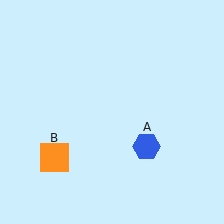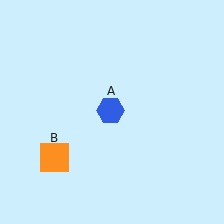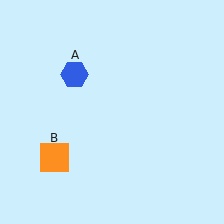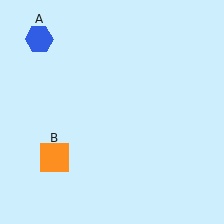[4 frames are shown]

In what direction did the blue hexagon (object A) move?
The blue hexagon (object A) moved up and to the left.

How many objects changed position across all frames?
1 object changed position: blue hexagon (object A).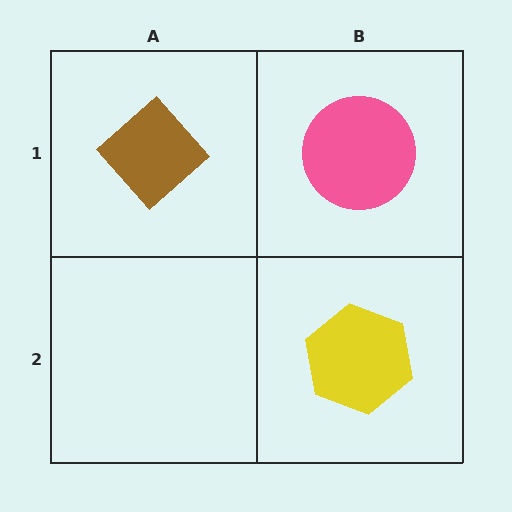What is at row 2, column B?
A yellow hexagon.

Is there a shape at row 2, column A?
No, that cell is empty.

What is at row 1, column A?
A brown diamond.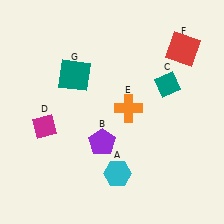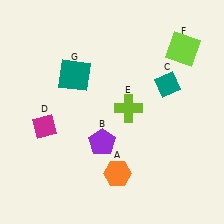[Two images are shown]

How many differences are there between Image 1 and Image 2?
There are 3 differences between the two images.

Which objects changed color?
A changed from cyan to orange. E changed from orange to lime. F changed from red to lime.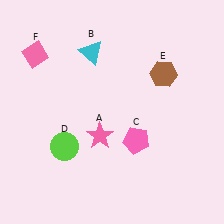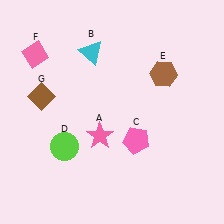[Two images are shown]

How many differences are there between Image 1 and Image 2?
There is 1 difference between the two images.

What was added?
A brown diamond (G) was added in Image 2.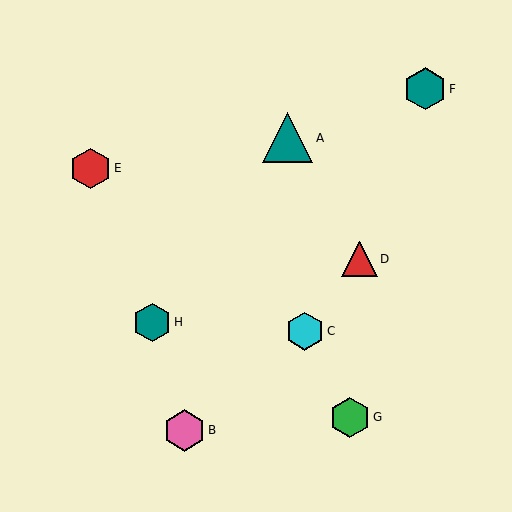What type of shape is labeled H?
Shape H is a teal hexagon.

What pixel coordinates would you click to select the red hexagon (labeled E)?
Click at (91, 168) to select the red hexagon E.